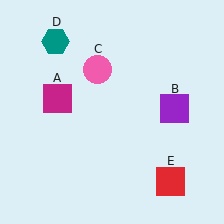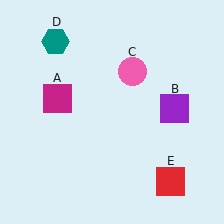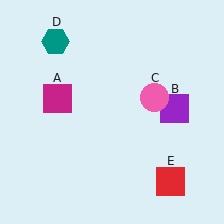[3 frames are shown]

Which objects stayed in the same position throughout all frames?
Magenta square (object A) and purple square (object B) and teal hexagon (object D) and red square (object E) remained stationary.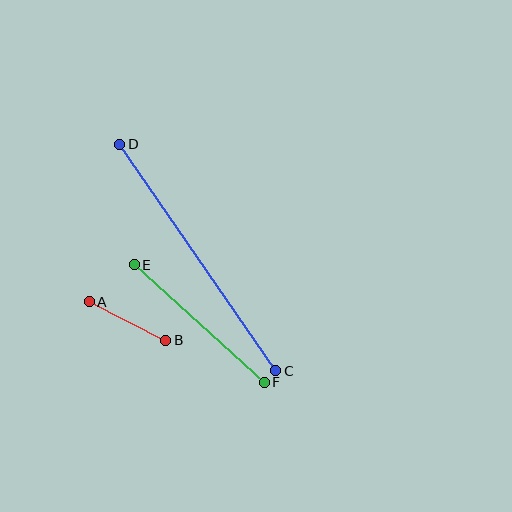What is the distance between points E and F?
The distance is approximately 175 pixels.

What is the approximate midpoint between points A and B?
The midpoint is at approximately (128, 321) pixels.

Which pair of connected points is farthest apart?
Points C and D are farthest apart.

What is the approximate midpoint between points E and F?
The midpoint is at approximately (199, 324) pixels.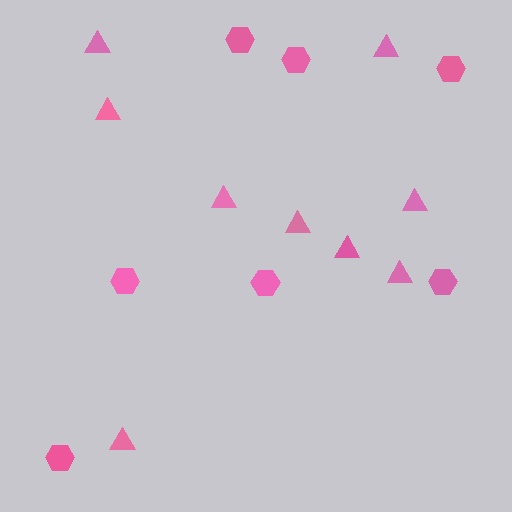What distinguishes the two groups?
There are 2 groups: one group of hexagons (7) and one group of triangles (9).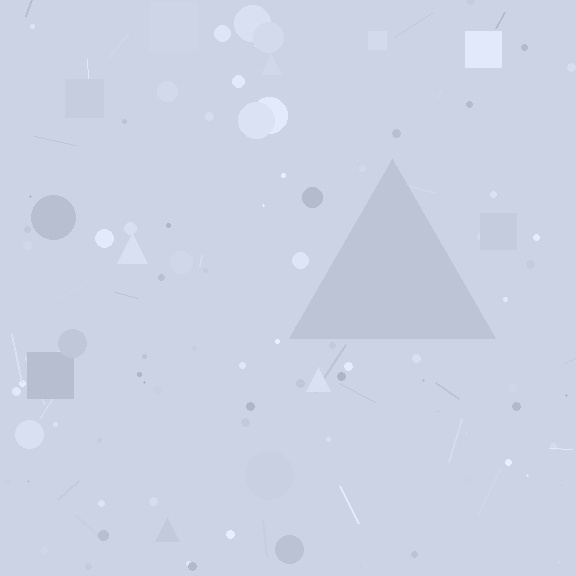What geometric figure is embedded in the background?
A triangle is embedded in the background.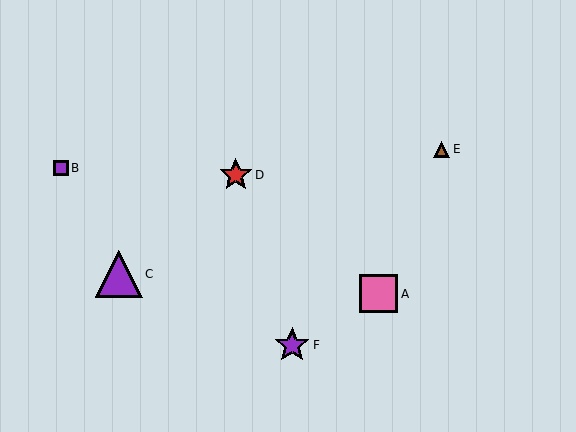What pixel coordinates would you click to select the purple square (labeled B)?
Click at (61, 168) to select the purple square B.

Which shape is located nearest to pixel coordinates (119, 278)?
The purple triangle (labeled C) at (119, 274) is nearest to that location.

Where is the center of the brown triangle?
The center of the brown triangle is at (442, 149).